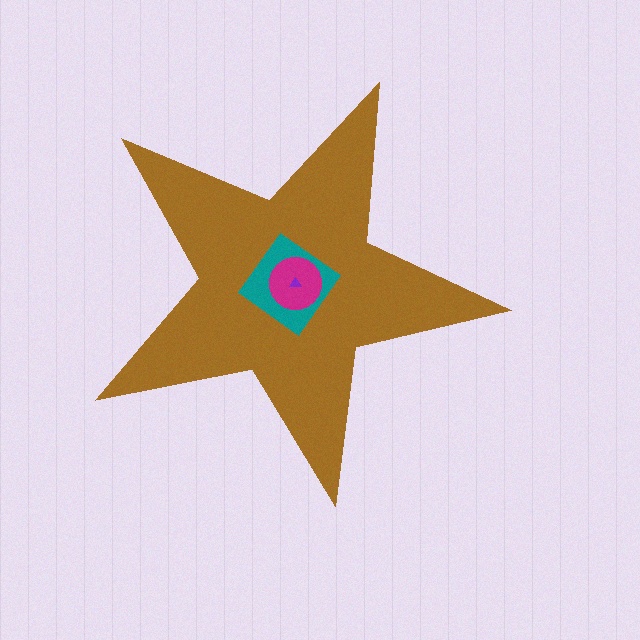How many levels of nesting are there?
4.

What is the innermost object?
The purple triangle.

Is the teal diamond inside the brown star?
Yes.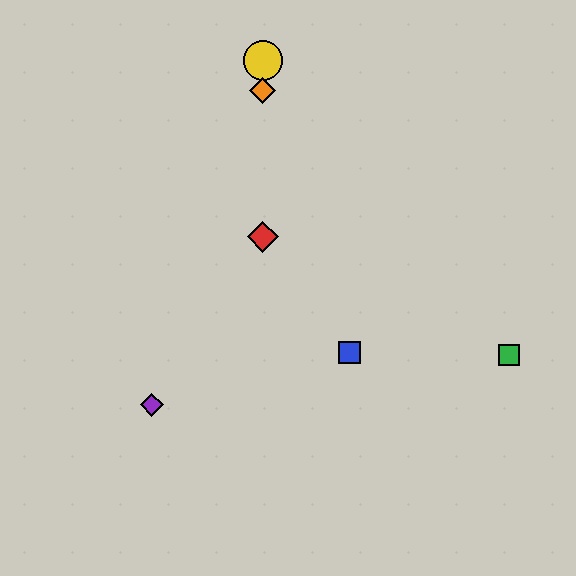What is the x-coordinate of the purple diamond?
The purple diamond is at x≈152.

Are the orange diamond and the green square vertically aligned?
No, the orange diamond is at x≈263 and the green square is at x≈509.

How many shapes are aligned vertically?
3 shapes (the red diamond, the yellow circle, the orange diamond) are aligned vertically.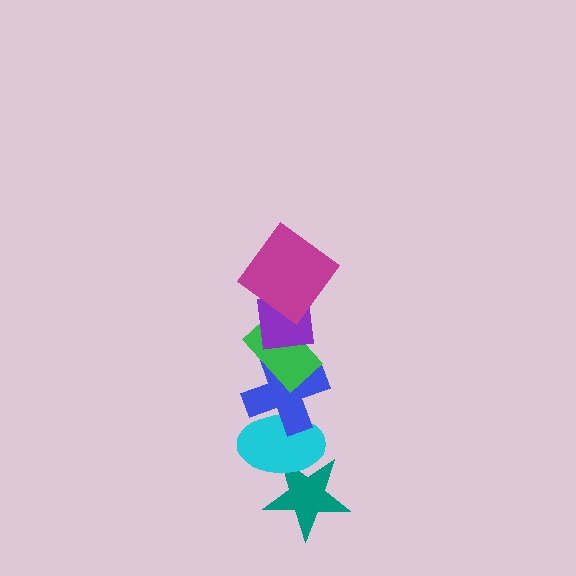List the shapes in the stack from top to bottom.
From top to bottom: the magenta diamond, the purple square, the green rectangle, the blue cross, the cyan ellipse, the teal star.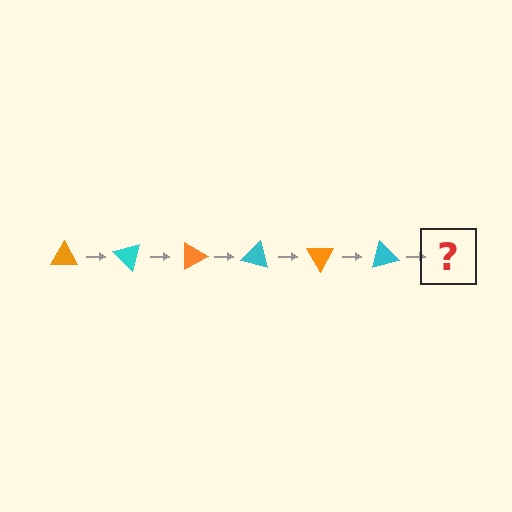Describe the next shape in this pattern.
It should be an orange triangle, rotated 270 degrees from the start.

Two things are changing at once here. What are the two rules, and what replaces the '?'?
The two rules are that it rotates 45 degrees each step and the color cycles through orange and cyan. The '?' should be an orange triangle, rotated 270 degrees from the start.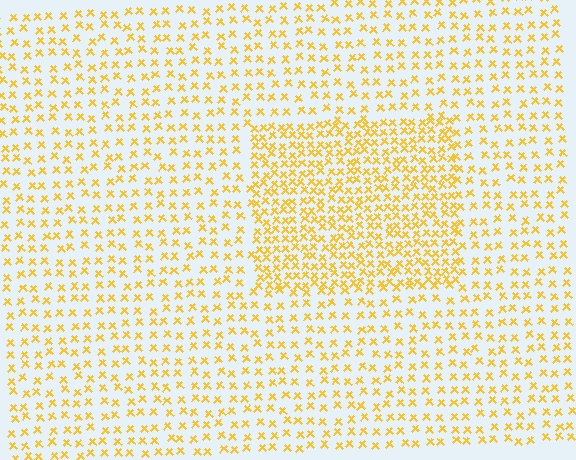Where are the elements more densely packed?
The elements are more densely packed inside the rectangle boundary.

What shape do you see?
I see a rectangle.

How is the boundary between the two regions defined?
The boundary is defined by a change in element density (approximately 1.9x ratio). All elements are the same color, size, and shape.